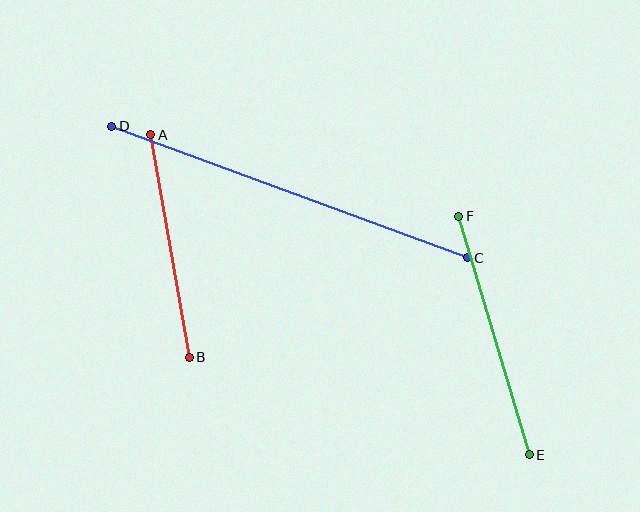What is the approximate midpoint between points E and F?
The midpoint is at approximately (494, 335) pixels.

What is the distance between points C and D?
The distance is approximately 379 pixels.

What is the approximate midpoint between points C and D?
The midpoint is at approximately (289, 192) pixels.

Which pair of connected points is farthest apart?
Points C and D are farthest apart.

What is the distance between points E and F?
The distance is approximately 249 pixels.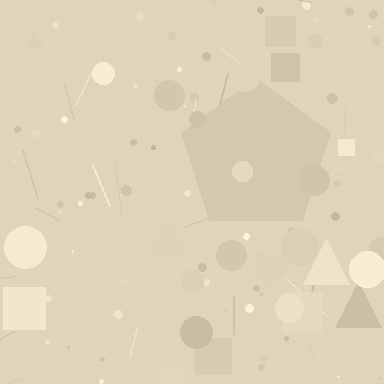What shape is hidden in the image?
A pentagon is hidden in the image.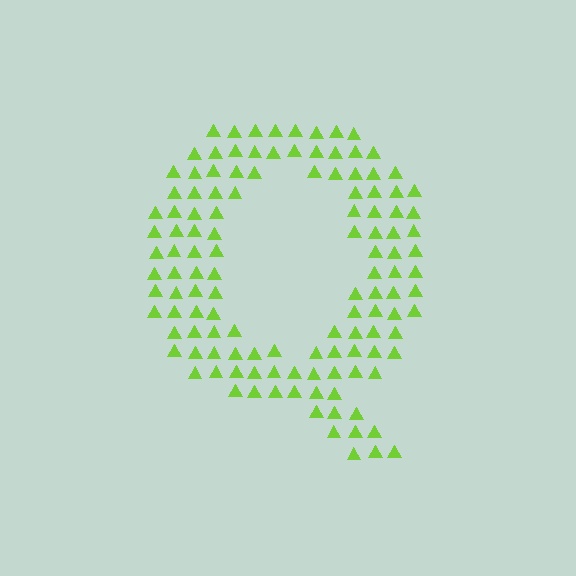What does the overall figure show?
The overall figure shows the letter Q.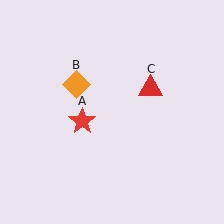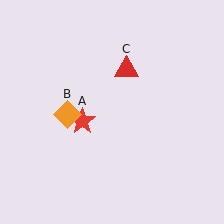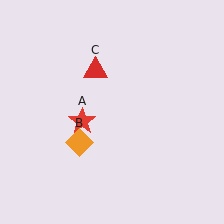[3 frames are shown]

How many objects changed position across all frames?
2 objects changed position: orange diamond (object B), red triangle (object C).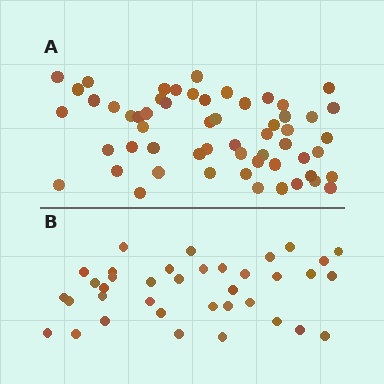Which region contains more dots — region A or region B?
Region A (the top region) has more dots.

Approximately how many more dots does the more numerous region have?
Region A has approximately 20 more dots than region B.